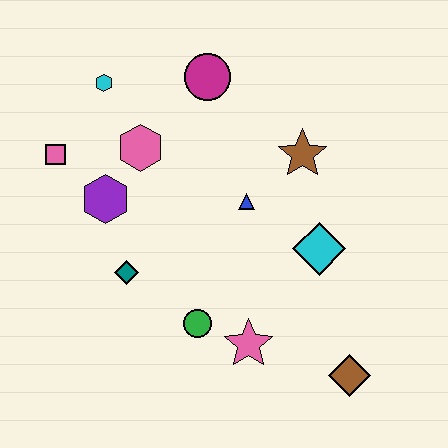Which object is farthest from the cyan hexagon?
The brown diamond is farthest from the cyan hexagon.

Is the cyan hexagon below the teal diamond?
No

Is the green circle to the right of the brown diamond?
No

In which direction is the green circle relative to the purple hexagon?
The green circle is below the purple hexagon.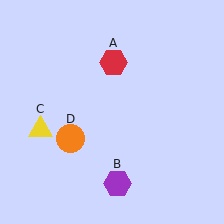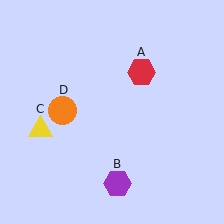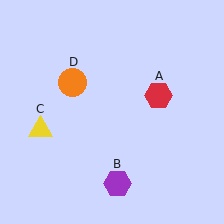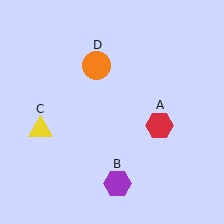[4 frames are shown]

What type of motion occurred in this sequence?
The red hexagon (object A), orange circle (object D) rotated clockwise around the center of the scene.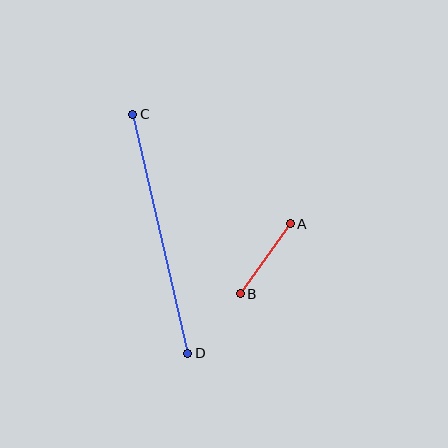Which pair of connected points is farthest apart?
Points C and D are farthest apart.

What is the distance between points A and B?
The distance is approximately 86 pixels.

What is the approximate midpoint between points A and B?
The midpoint is at approximately (265, 259) pixels.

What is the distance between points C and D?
The distance is approximately 245 pixels.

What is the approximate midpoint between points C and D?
The midpoint is at approximately (160, 234) pixels.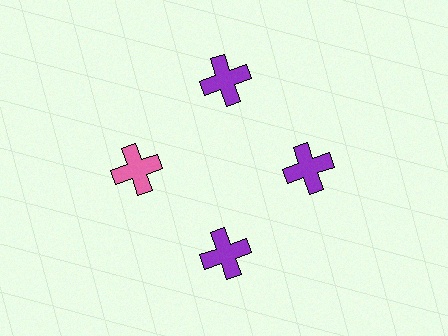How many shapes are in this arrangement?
There are 4 shapes arranged in a ring pattern.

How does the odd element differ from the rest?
It has a different color: pink instead of purple.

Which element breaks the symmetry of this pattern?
The pink cross at roughly the 9 o'clock position breaks the symmetry. All other shapes are purple crosses.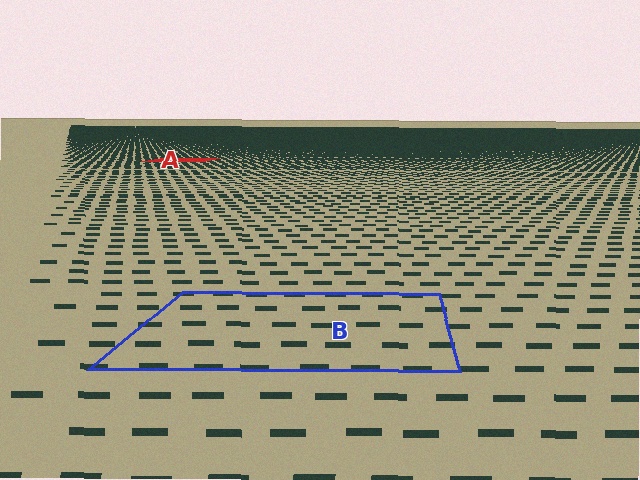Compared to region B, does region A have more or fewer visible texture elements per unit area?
Region A has more texture elements per unit area — they are packed more densely because it is farther away.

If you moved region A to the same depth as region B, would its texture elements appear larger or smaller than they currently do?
They would appear larger. At a closer depth, the same texture elements are projected at a bigger on-screen size.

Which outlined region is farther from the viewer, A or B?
Region A is farther from the viewer — the texture elements inside it appear smaller and more densely packed.